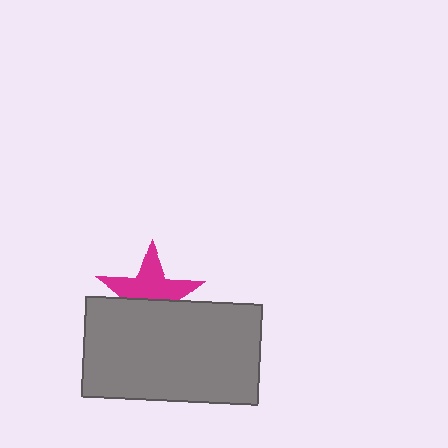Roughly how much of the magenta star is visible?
About half of it is visible (roughly 56%).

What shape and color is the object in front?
The object in front is a gray rectangle.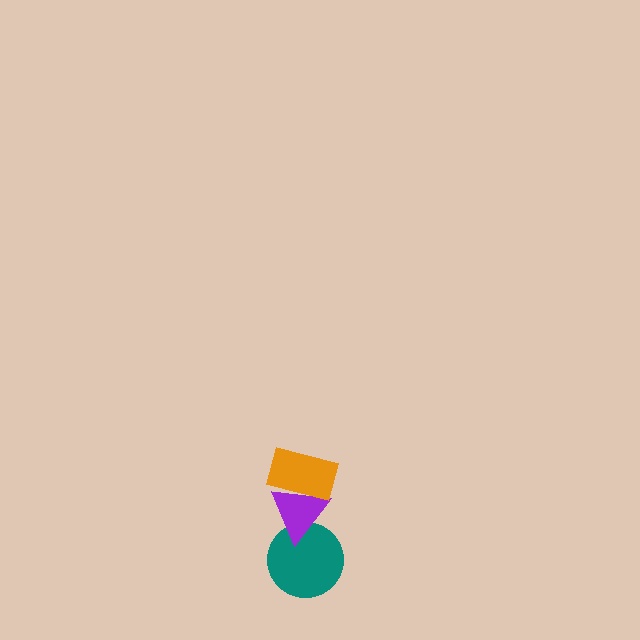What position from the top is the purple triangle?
The purple triangle is 2nd from the top.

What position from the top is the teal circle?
The teal circle is 3rd from the top.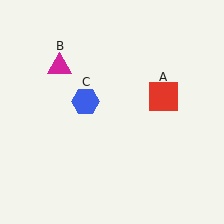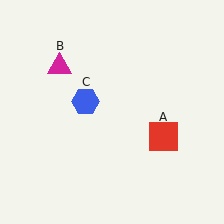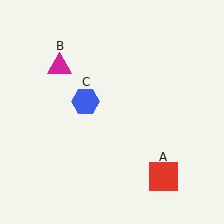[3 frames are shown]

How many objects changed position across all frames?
1 object changed position: red square (object A).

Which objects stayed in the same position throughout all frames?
Magenta triangle (object B) and blue hexagon (object C) remained stationary.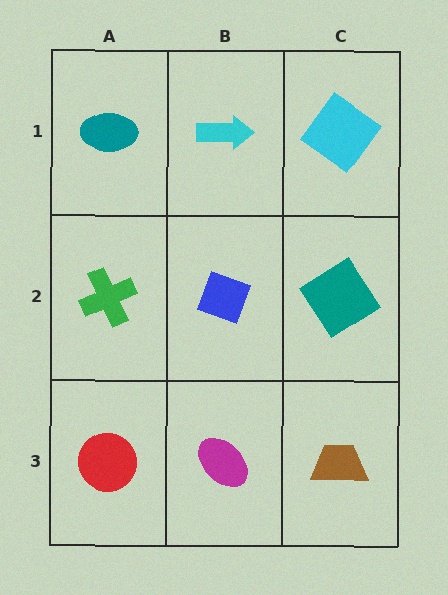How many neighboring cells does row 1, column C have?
2.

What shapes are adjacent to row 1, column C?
A teal diamond (row 2, column C), a cyan arrow (row 1, column B).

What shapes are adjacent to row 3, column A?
A green cross (row 2, column A), a magenta ellipse (row 3, column B).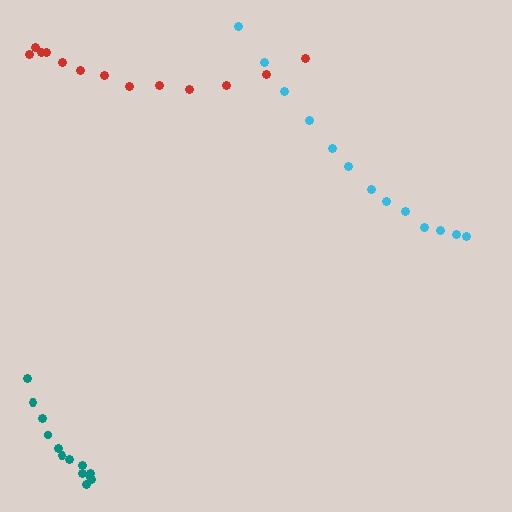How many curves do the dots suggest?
There are 3 distinct paths.